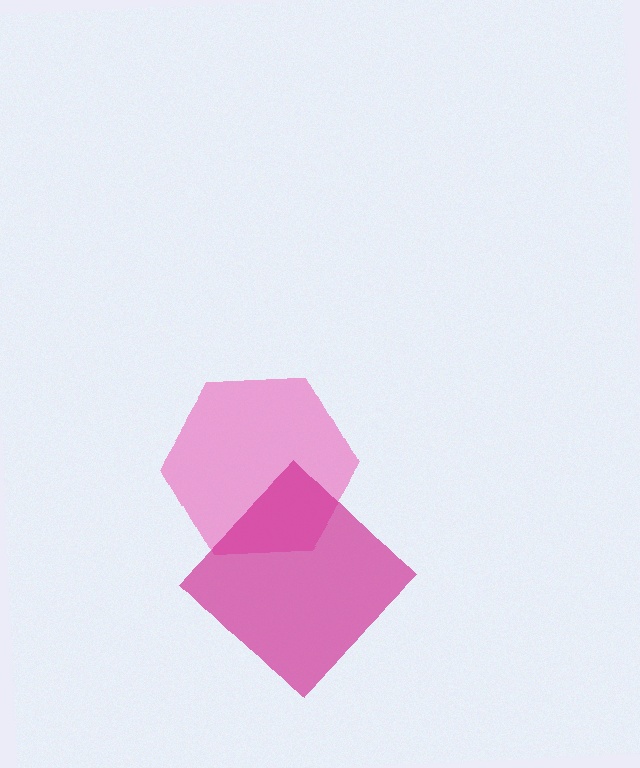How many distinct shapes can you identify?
There are 2 distinct shapes: a pink hexagon, a magenta diamond.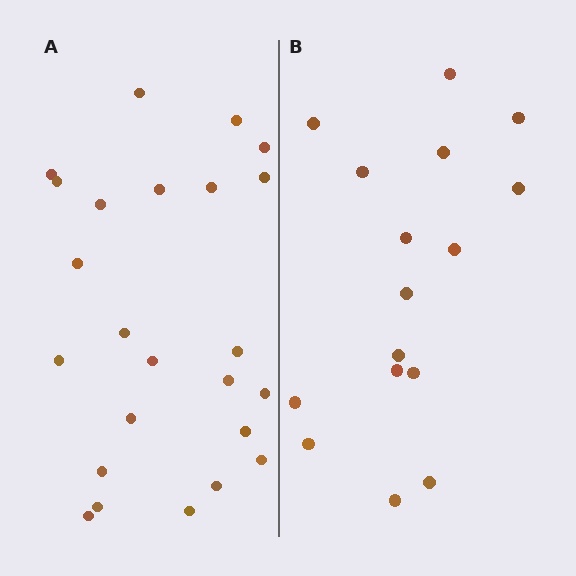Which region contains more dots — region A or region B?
Region A (the left region) has more dots.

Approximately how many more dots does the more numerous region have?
Region A has roughly 8 or so more dots than region B.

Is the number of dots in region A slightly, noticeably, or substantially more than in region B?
Region A has substantially more. The ratio is roughly 1.5 to 1.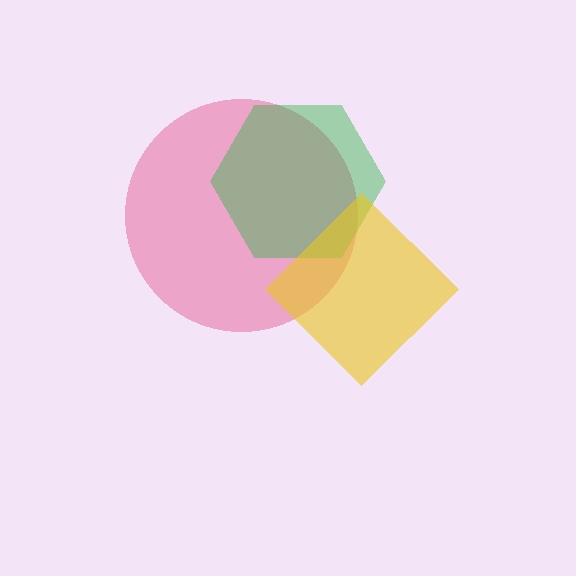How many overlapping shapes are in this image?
There are 3 overlapping shapes in the image.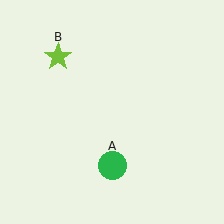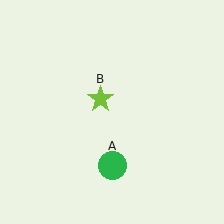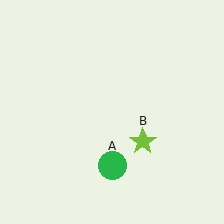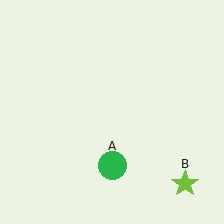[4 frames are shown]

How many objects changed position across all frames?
1 object changed position: lime star (object B).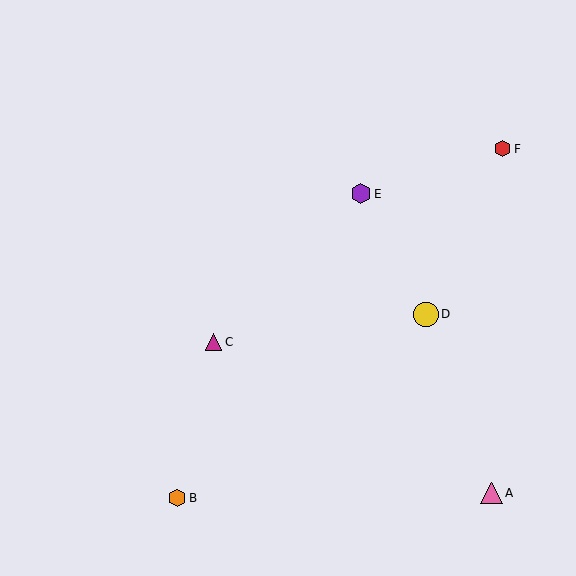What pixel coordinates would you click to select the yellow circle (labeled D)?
Click at (426, 315) to select the yellow circle D.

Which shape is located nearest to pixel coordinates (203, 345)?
The magenta triangle (labeled C) at (213, 342) is nearest to that location.